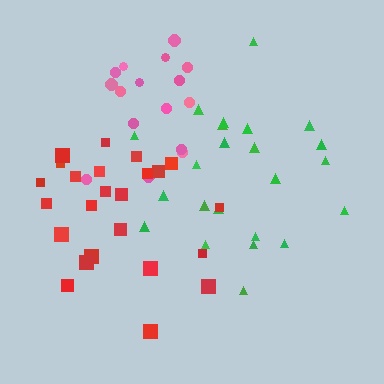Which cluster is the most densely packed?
Pink.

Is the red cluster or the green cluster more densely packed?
Green.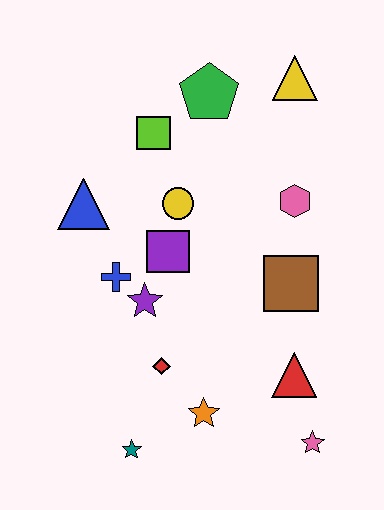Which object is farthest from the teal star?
The yellow triangle is farthest from the teal star.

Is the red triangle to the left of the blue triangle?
No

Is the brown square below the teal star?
No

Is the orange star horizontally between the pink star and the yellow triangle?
No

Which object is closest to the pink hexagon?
The brown square is closest to the pink hexagon.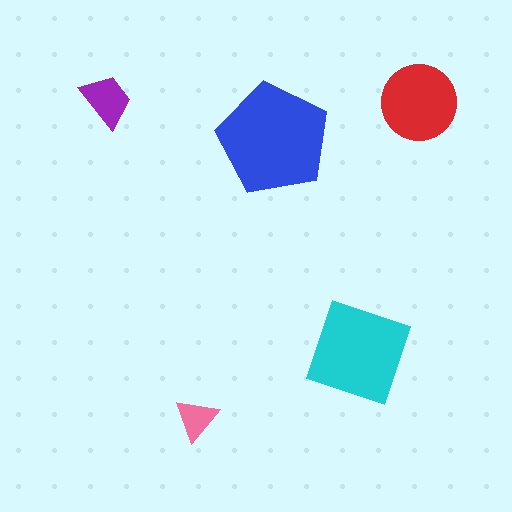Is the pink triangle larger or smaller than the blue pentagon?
Smaller.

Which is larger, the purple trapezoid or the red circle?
The red circle.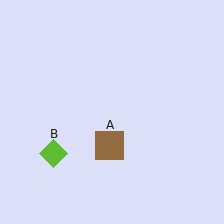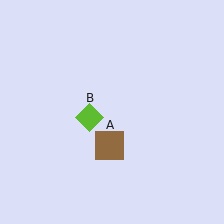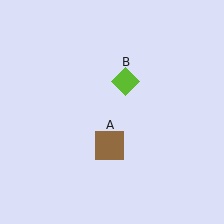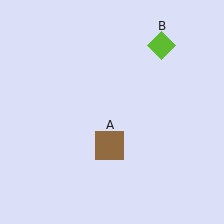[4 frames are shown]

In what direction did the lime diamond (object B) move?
The lime diamond (object B) moved up and to the right.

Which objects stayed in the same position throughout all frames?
Brown square (object A) remained stationary.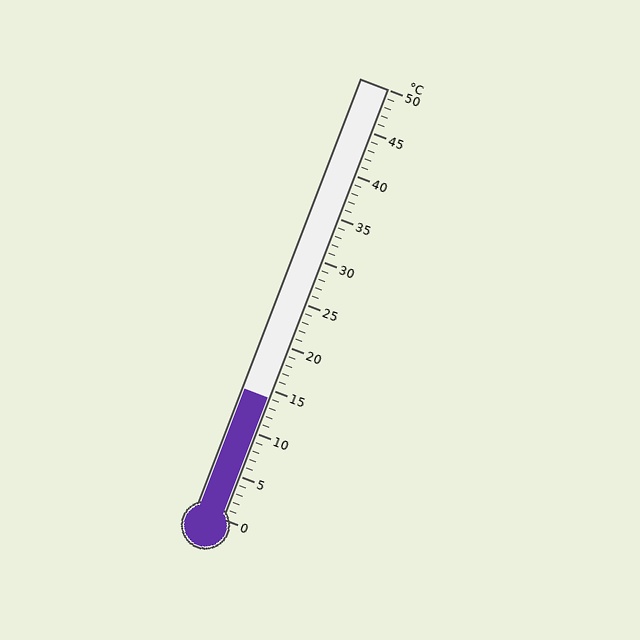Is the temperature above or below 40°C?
The temperature is below 40°C.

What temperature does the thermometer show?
The thermometer shows approximately 14°C.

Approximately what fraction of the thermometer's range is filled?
The thermometer is filled to approximately 30% of its range.